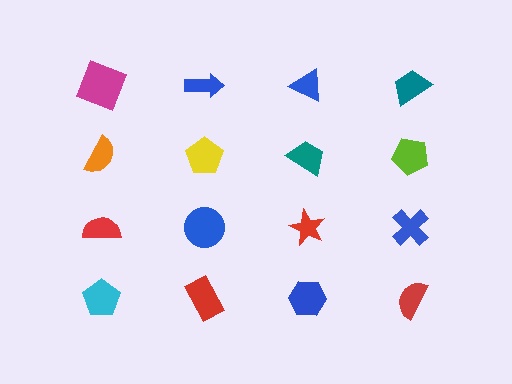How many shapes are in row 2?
4 shapes.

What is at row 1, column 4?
A teal trapezoid.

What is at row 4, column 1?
A cyan pentagon.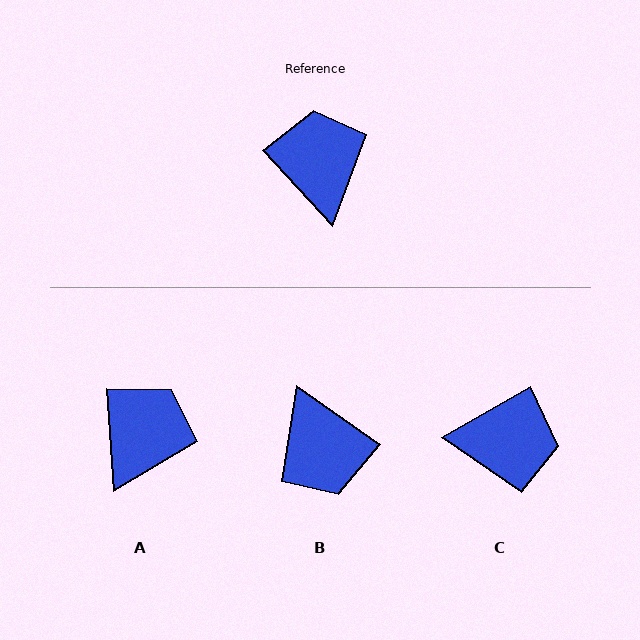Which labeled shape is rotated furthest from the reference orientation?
B, about 168 degrees away.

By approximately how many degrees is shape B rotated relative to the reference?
Approximately 168 degrees clockwise.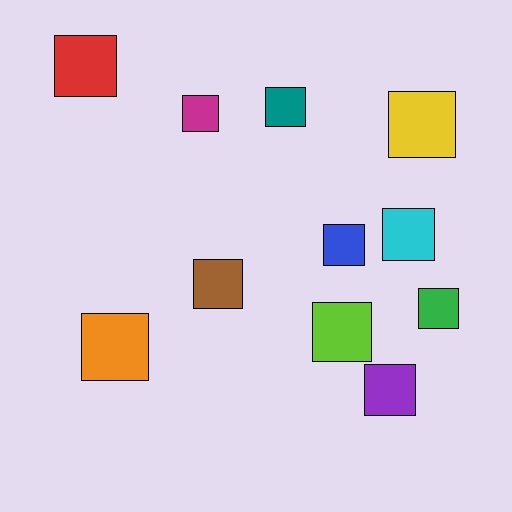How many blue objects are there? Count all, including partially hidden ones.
There is 1 blue object.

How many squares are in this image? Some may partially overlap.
There are 11 squares.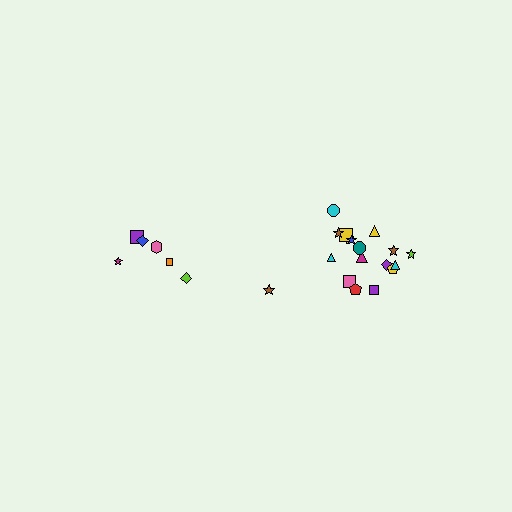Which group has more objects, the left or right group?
The right group.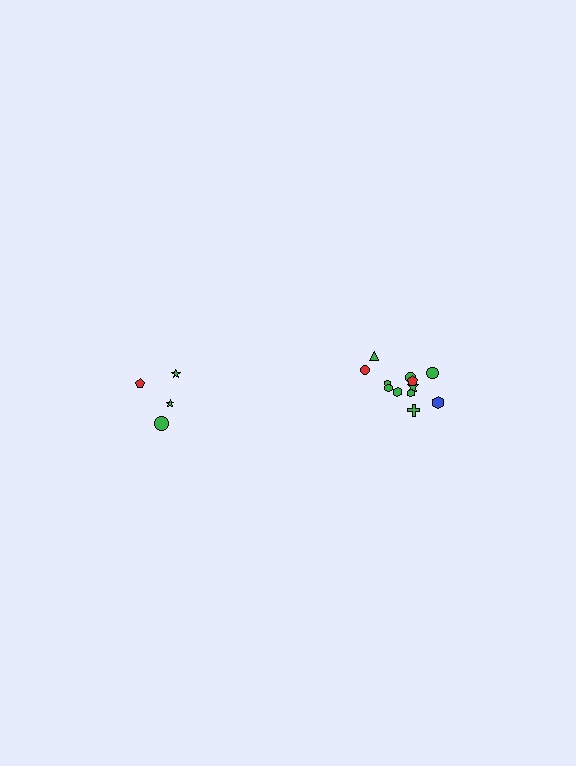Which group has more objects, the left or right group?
The right group.